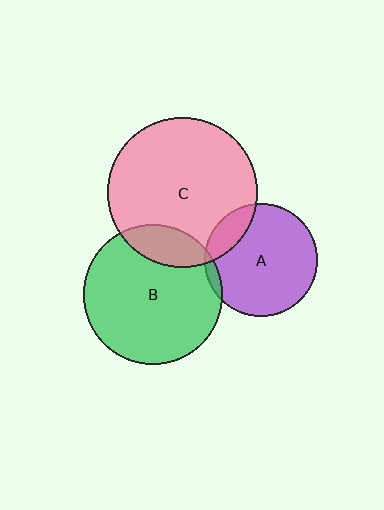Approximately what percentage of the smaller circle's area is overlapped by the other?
Approximately 5%.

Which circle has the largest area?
Circle C (pink).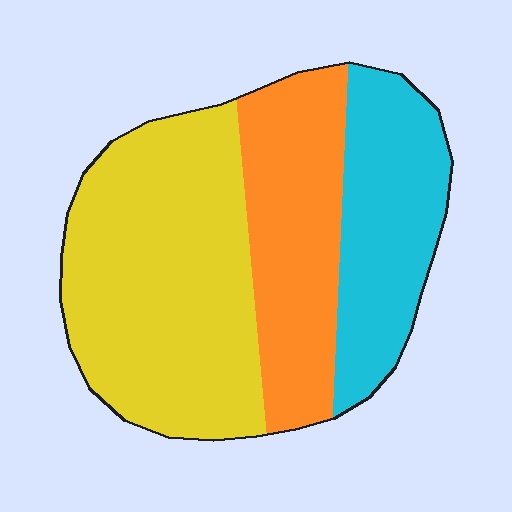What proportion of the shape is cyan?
Cyan takes up about one quarter (1/4) of the shape.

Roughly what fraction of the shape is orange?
Orange takes up between a sixth and a third of the shape.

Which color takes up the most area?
Yellow, at roughly 50%.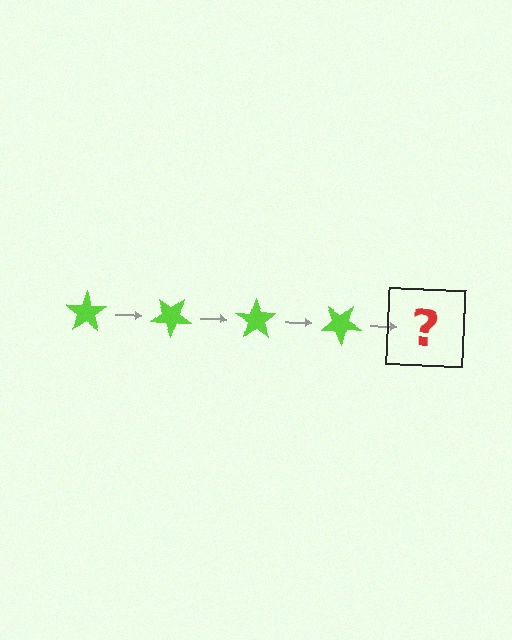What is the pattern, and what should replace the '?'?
The pattern is that the star rotates 35 degrees each step. The '?' should be a lime star rotated 140 degrees.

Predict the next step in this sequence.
The next step is a lime star rotated 140 degrees.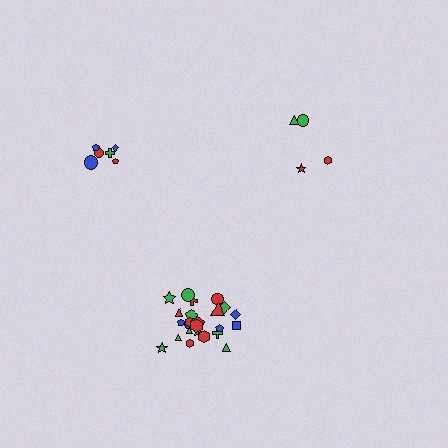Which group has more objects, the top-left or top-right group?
The top-left group.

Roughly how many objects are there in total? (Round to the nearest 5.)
Roughly 35 objects in total.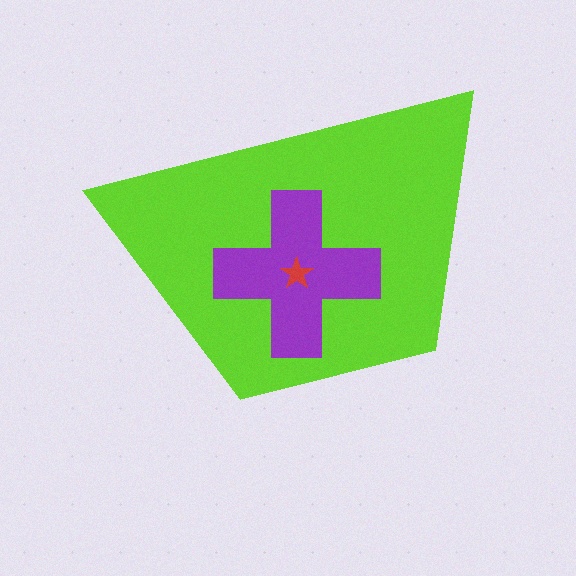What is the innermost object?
The red star.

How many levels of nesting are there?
3.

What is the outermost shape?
The lime trapezoid.